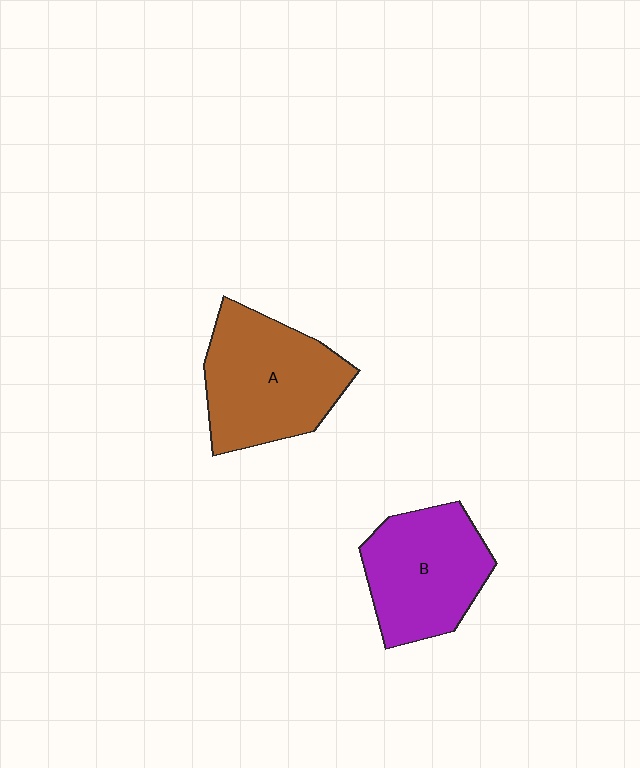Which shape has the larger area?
Shape A (brown).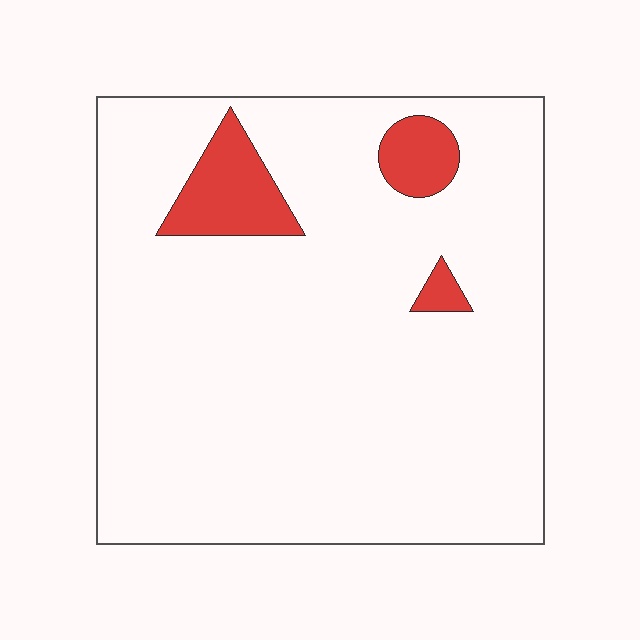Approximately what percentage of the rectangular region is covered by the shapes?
Approximately 10%.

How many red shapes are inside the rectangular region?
3.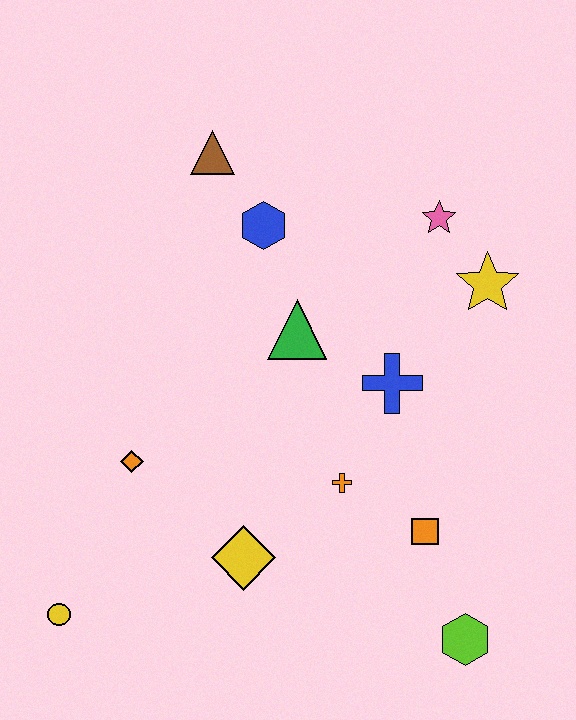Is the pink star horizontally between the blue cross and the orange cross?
No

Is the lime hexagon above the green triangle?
No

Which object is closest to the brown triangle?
The blue hexagon is closest to the brown triangle.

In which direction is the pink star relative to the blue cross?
The pink star is above the blue cross.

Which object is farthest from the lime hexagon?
The brown triangle is farthest from the lime hexagon.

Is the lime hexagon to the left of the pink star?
No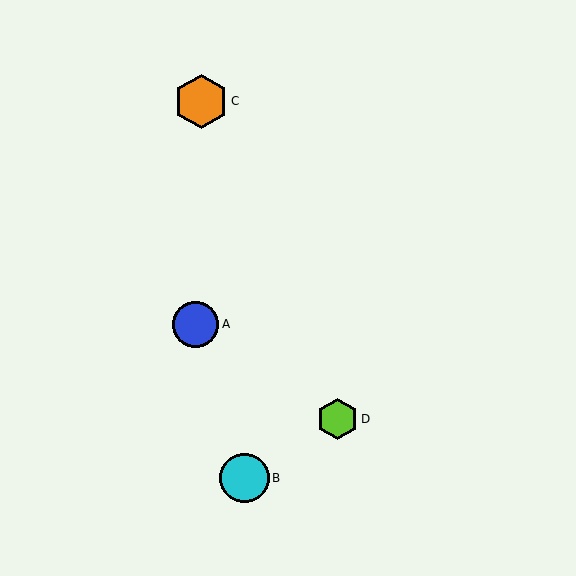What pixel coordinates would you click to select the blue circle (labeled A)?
Click at (196, 324) to select the blue circle A.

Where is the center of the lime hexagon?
The center of the lime hexagon is at (337, 419).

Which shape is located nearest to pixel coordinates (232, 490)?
The cyan circle (labeled B) at (244, 478) is nearest to that location.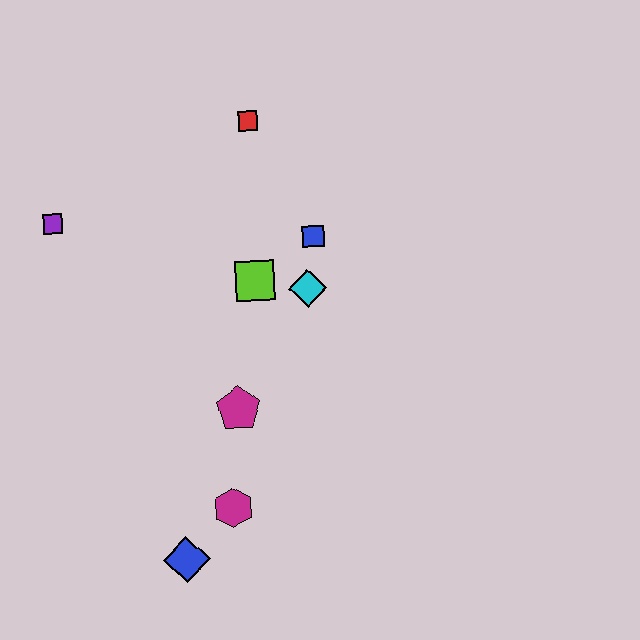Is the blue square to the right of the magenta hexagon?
Yes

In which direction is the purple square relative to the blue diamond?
The purple square is above the blue diamond.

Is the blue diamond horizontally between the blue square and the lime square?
No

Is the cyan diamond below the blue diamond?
No